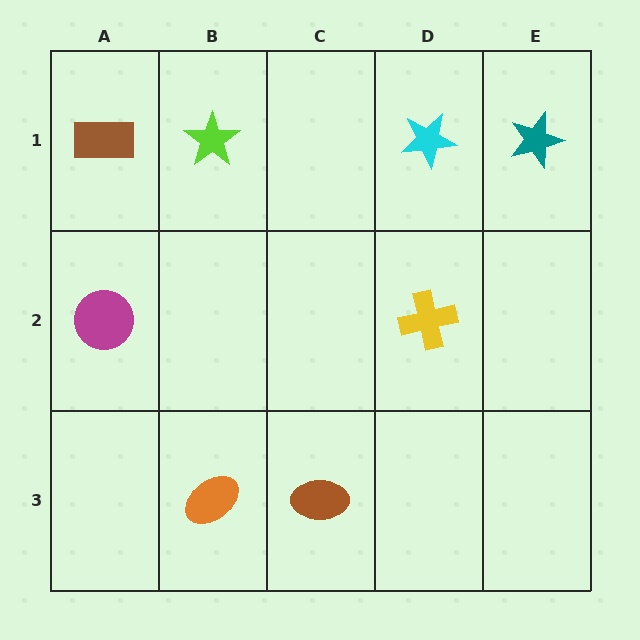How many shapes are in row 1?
4 shapes.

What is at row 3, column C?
A brown ellipse.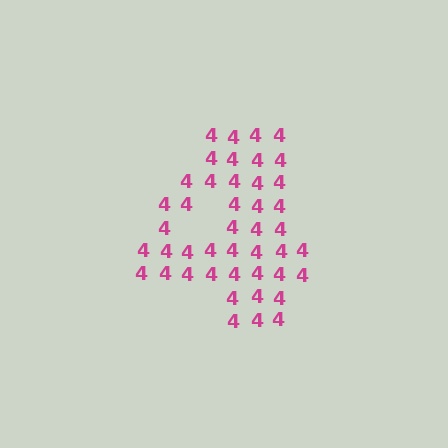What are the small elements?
The small elements are digit 4's.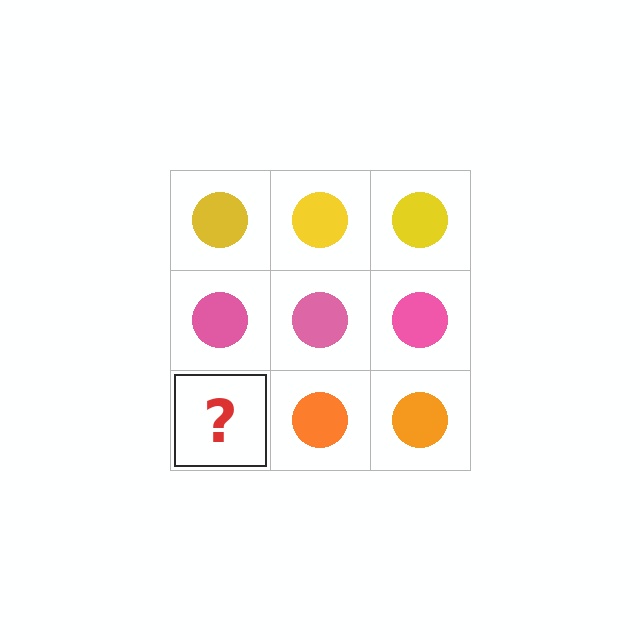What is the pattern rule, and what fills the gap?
The rule is that each row has a consistent color. The gap should be filled with an orange circle.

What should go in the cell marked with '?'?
The missing cell should contain an orange circle.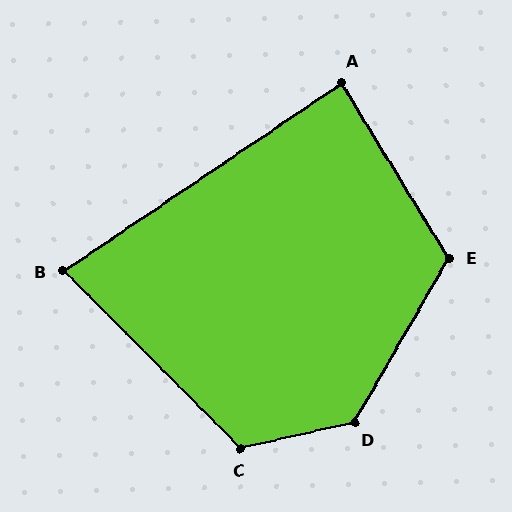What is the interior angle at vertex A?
Approximately 87 degrees (approximately right).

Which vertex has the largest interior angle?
D, at approximately 133 degrees.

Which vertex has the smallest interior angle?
B, at approximately 79 degrees.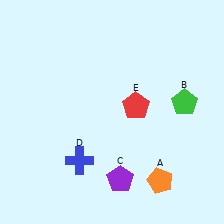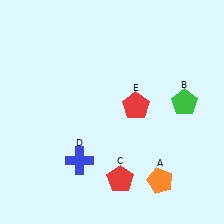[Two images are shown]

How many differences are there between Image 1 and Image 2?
There is 1 difference between the two images.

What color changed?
The pentagon (C) changed from purple in Image 1 to red in Image 2.